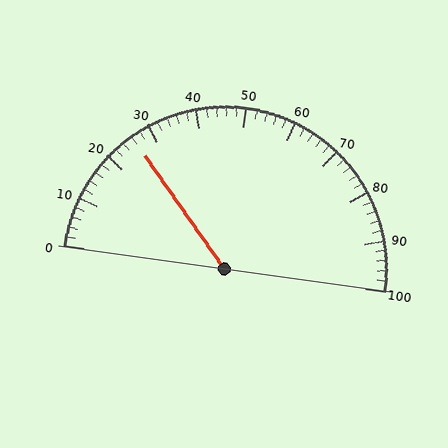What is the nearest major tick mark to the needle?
The nearest major tick mark is 30.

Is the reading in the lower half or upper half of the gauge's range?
The reading is in the lower half of the range (0 to 100).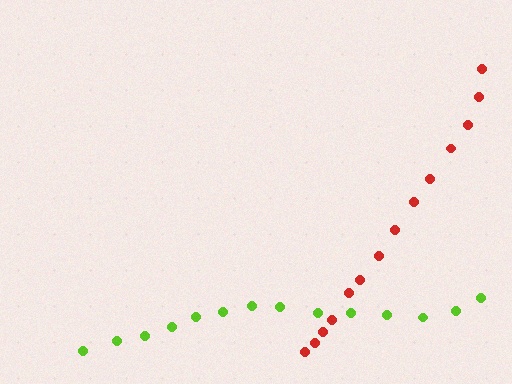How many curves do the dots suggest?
There are 2 distinct paths.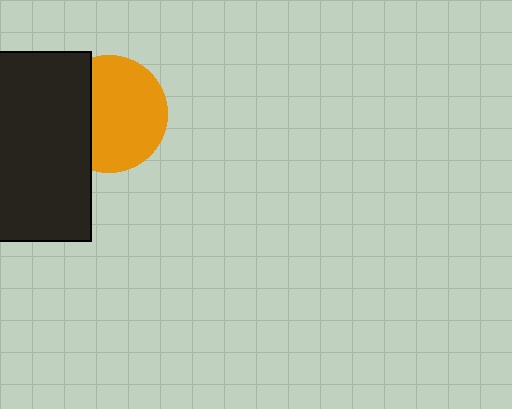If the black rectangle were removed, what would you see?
You would see the complete orange circle.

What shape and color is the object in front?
The object in front is a black rectangle.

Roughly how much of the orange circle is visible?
Most of it is visible (roughly 69%).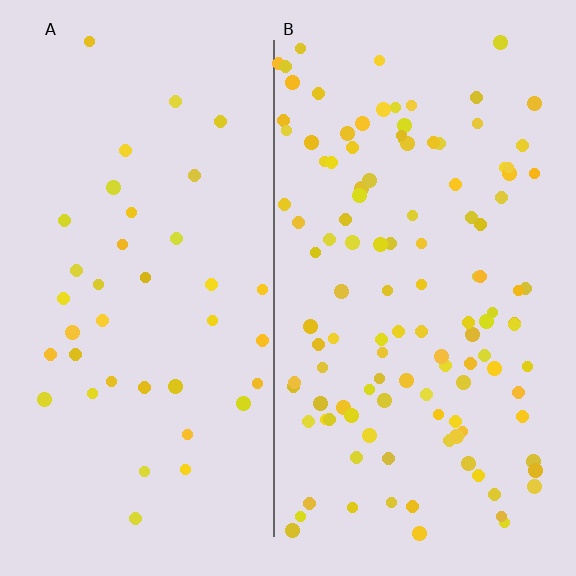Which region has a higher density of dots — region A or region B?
B (the right).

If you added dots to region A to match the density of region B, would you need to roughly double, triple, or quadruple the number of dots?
Approximately triple.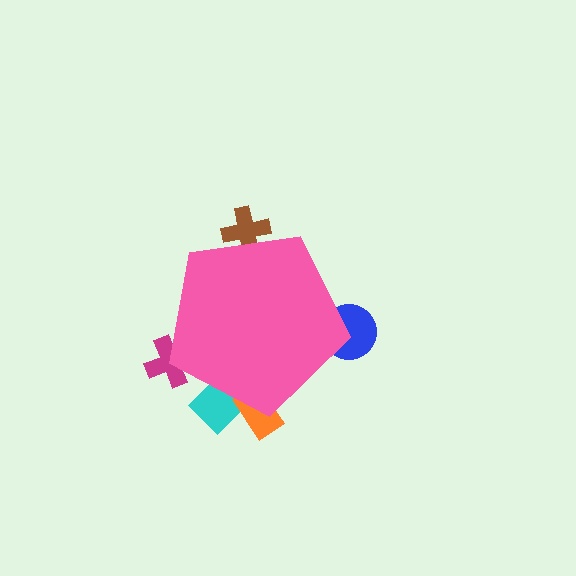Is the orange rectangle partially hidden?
Yes, the orange rectangle is partially hidden behind the pink pentagon.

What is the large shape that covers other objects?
A pink pentagon.